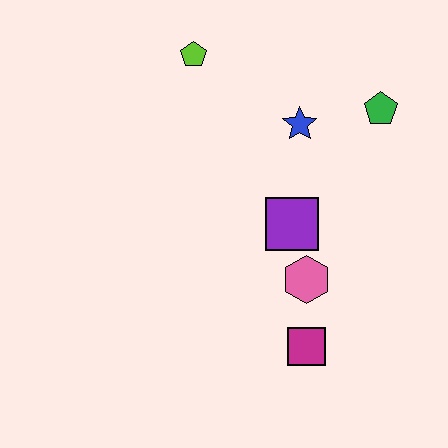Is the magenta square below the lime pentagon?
Yes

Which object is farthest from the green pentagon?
The magenta square is farthest from the green pentagon.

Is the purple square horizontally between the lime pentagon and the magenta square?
Yes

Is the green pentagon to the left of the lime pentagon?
No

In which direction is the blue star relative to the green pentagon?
The blue star is to the left of the green pentagon.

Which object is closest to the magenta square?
The pink hexagon is closest to the magenta square.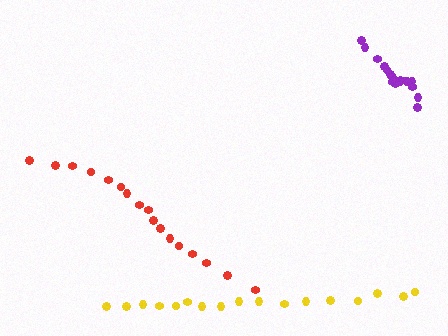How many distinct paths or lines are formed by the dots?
There are 3 distinct paths.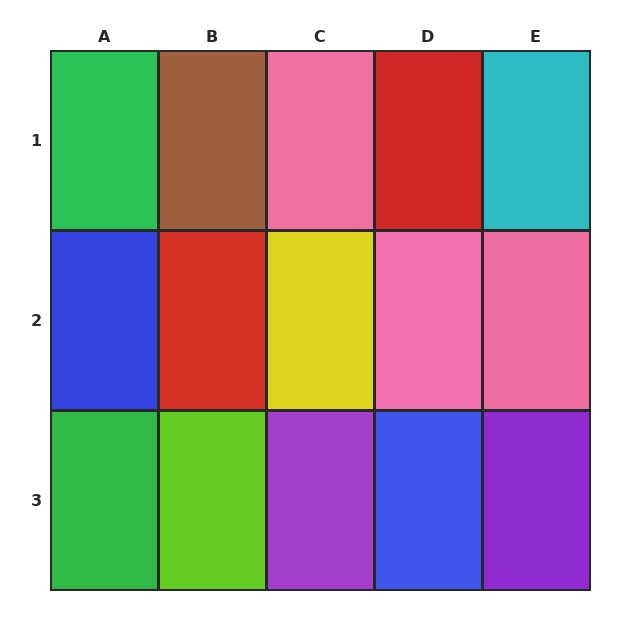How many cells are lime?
1 cell is lime.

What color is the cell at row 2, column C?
Yellow.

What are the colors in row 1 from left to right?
Green, brown, pink, red, cyan.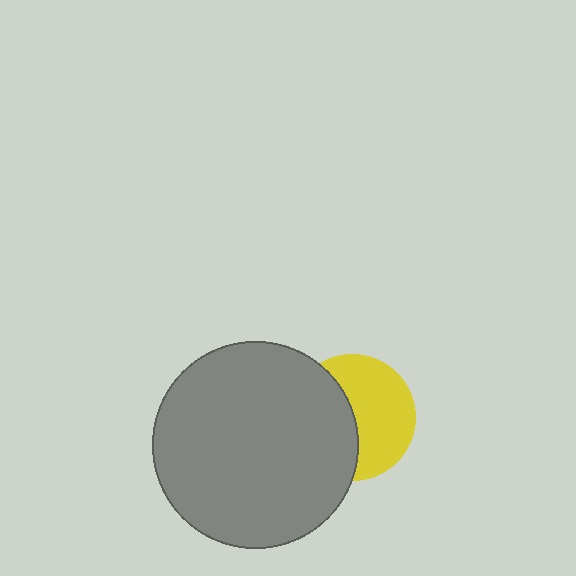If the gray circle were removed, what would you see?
You would see the complete yellow circle.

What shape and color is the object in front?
The object in front is a gray circle.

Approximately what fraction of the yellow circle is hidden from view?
Roughly 46% of the yellow circle is hidden behind the gray circle.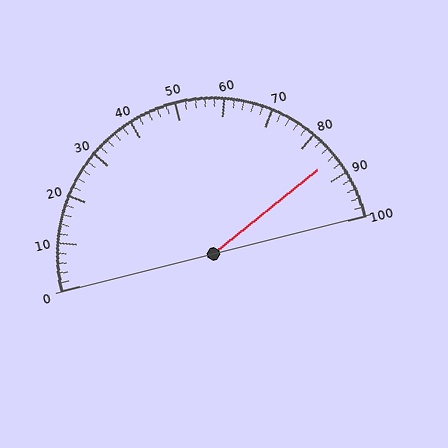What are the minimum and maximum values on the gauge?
The gauge ranges from 0 to 100.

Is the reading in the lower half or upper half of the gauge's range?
The reading is in the upper half of the range (0 to 100).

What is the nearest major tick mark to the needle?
The nearest major tick mark is 90.